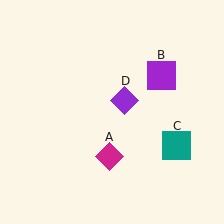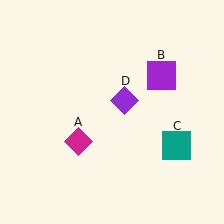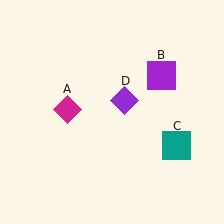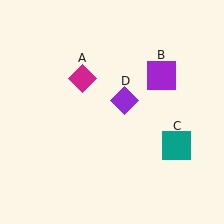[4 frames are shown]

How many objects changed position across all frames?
1 object changed position: magenta diamond (object A).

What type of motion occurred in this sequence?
The magenta diamond (object A) rotated clockwise around the center of the scene.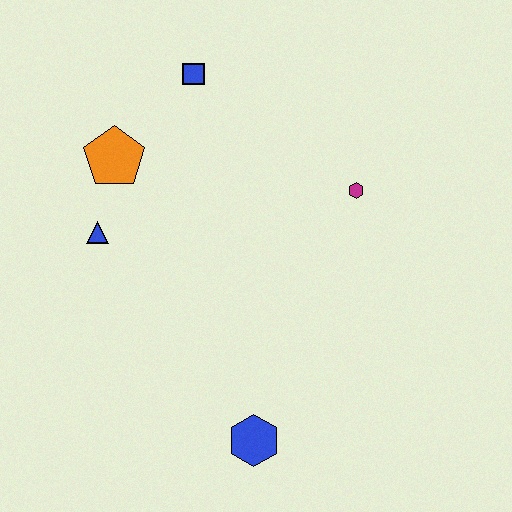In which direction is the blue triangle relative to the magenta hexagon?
The blue triangle is to the left of the magenta hexagon.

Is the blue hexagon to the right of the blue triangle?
Yes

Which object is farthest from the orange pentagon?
The blue hexagon is farthest from the orange pentagon.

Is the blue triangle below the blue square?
Yes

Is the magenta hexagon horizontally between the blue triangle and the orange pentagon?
No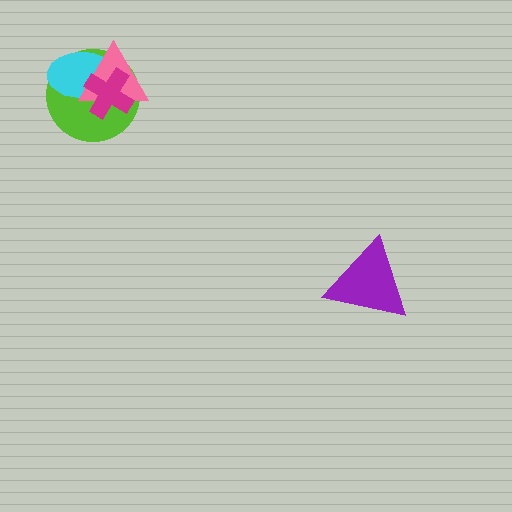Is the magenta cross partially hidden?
No, no other shape covers it.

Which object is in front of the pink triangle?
The magenta cross is in front of the pink triangle.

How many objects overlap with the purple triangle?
0 objects overlap with the purple triangle.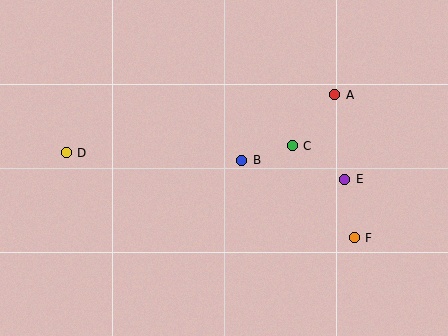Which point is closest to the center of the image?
Point B at (242, 160) is closest to the center.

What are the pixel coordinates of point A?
Point A is at (335, 95).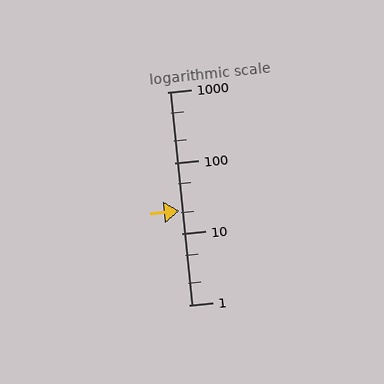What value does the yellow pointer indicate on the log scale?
The pointer indicates approximately 21.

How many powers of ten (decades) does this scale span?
The scale spans 3 decades, from 1 to 1000.